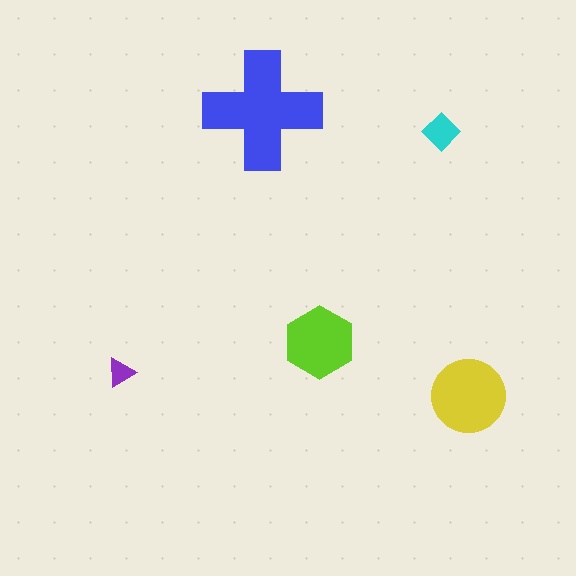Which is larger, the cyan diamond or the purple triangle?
The cyan diamond.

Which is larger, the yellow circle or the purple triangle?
The yellow circle.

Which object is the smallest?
The purple triangle.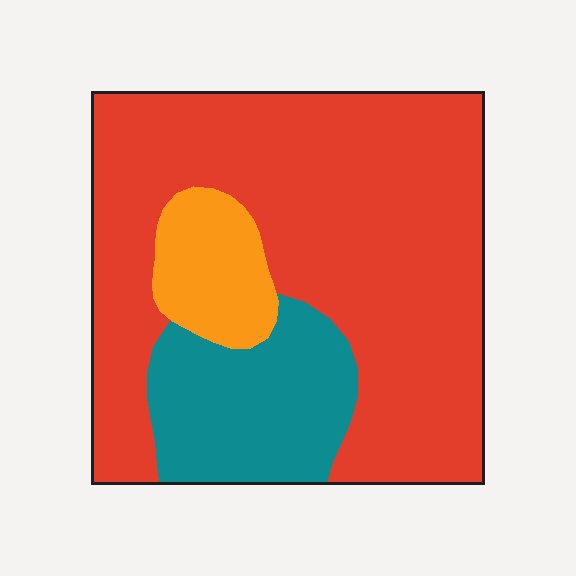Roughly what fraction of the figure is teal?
Teal covers 20% of the figure.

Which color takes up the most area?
Red, at roughly 70%.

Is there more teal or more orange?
Teal.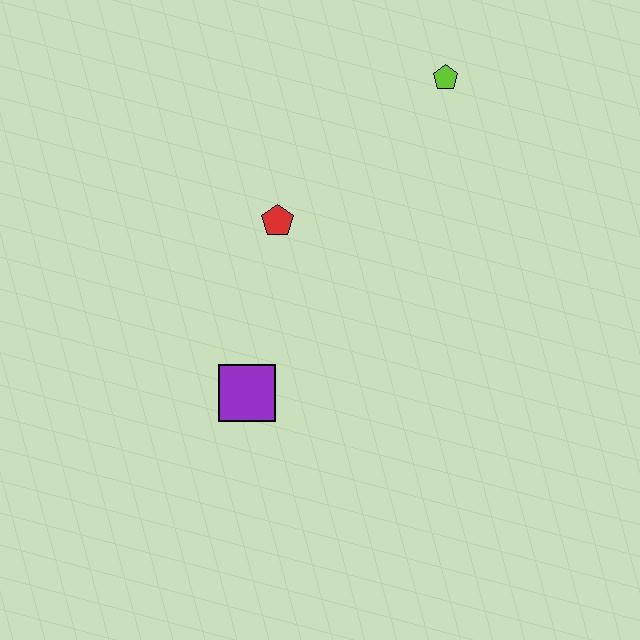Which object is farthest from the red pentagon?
The lime pentagon is farthest from the red pentagon.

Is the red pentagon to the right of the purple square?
Yes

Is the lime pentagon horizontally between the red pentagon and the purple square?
No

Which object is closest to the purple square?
The red pentagon is closest to the purple square.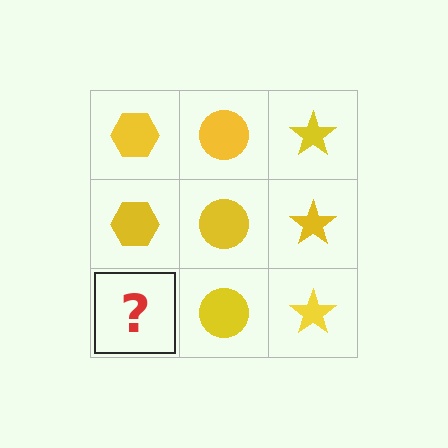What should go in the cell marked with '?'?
The missing cell should contain a yellow hexagon.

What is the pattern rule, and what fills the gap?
The rule is that each column has a consistent shape. The gap should be filled with a yellow hexagon.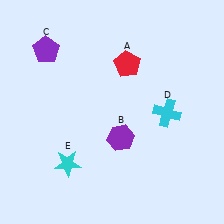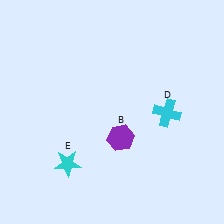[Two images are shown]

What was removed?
The red pentagon (A), the purple pentagon (C) were removed in Image 2.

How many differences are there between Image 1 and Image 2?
There are 2 differences between the two images.